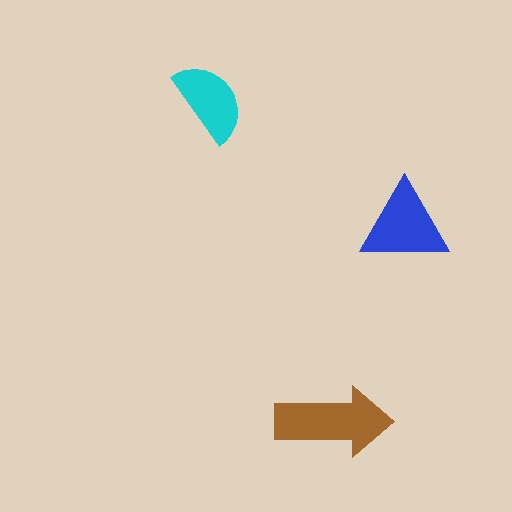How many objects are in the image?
There are 3 objects in the image.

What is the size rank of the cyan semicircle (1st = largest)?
3rd.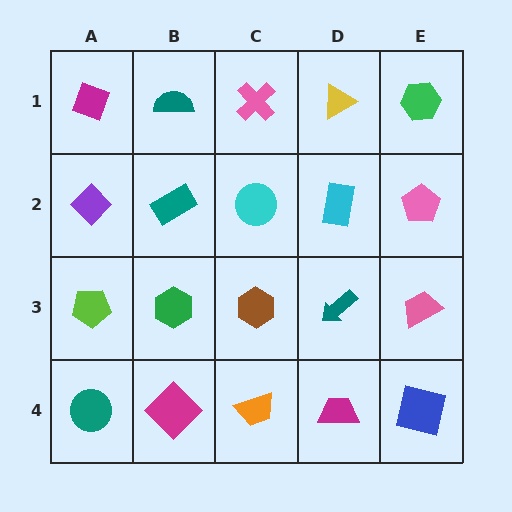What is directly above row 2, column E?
A green hexagon.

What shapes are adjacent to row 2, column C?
A pink cross (row 1, column C), a brown hexagon (row 3, column C), a teal rectangle (row 2, column B), a cyan rectangle (row 2, column D).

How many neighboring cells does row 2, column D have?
4.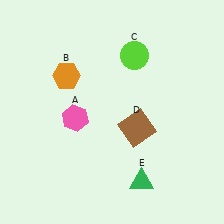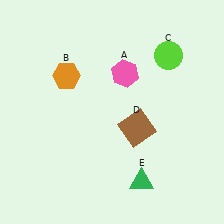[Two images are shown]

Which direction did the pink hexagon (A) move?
The pink hexagon (A) moved right.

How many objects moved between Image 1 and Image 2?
2 objects moved between the two images.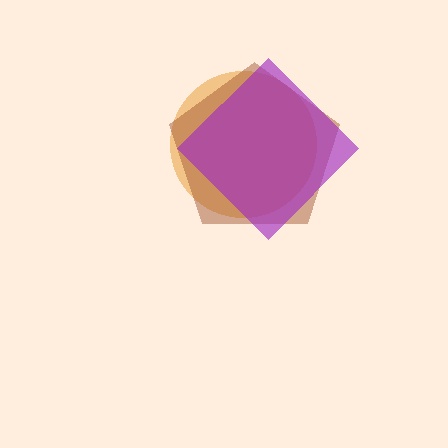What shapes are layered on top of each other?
The layered shapes are: an orange circle, a brown pentagon, a purple diamond.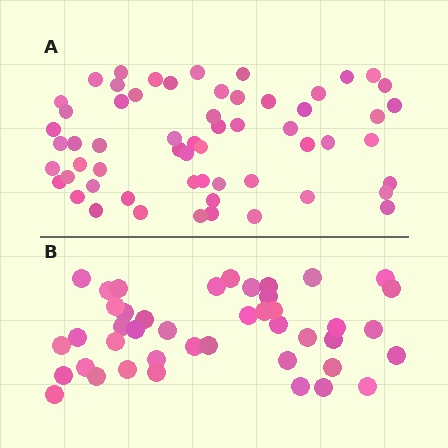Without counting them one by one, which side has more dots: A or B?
Region A (the top region) has more dots.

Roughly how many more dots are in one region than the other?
Region A has approximately 15 more dots than region B.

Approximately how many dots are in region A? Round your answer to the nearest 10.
About 60 dots. (The exact count is 59, which rounds to 60.)